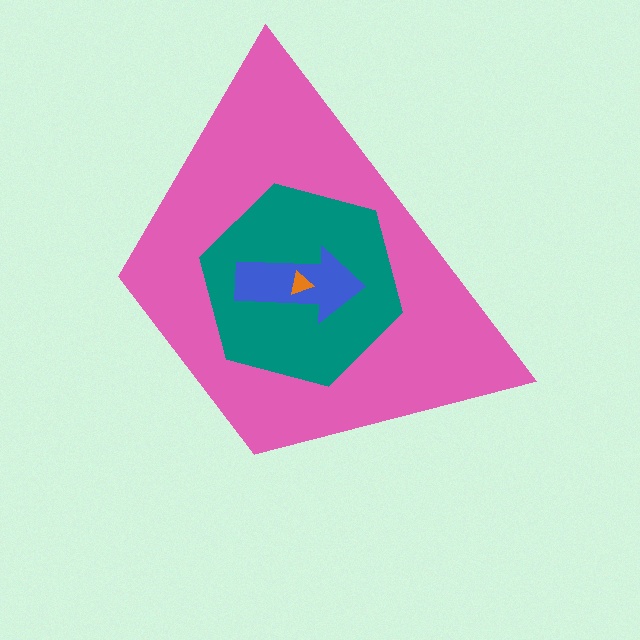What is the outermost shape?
The pink trapezoid.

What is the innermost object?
The orange triangle.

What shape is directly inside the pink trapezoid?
The teal hexagon.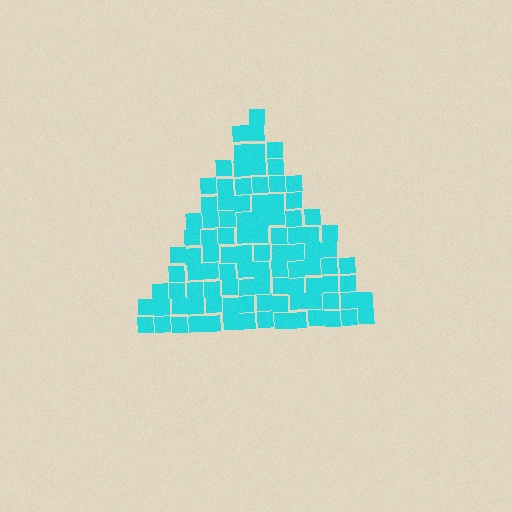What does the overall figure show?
The overall figure shows a triangle.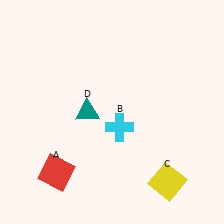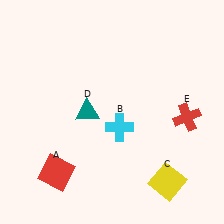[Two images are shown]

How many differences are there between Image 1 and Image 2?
There is 1 difference between the two images.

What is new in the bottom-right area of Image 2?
A red cross (E) was added in the bottom-right area of Image 2.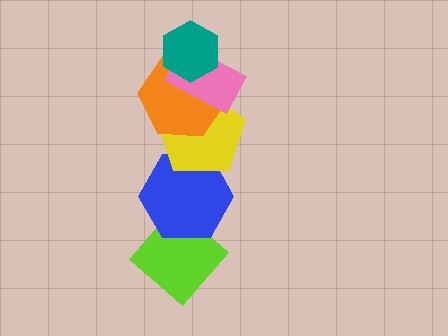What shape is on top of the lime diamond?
The blue hexagon is on top of the lime diamond.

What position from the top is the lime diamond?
The lime diamond is 6th from the top.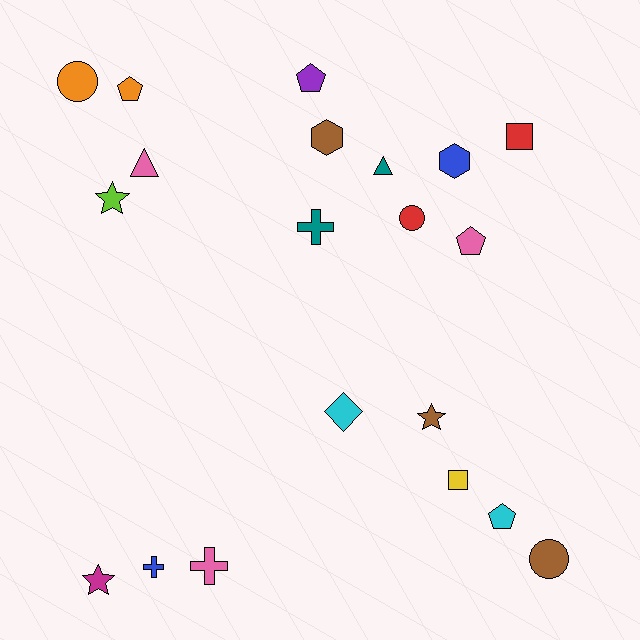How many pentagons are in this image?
There are 4 pentagons.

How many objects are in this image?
There are 20 objects.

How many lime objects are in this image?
There is 1 lime object.